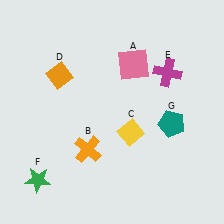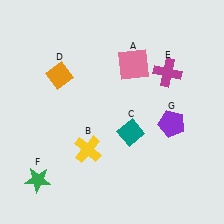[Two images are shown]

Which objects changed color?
B changed from orange to yellow. C changed from yellow to teal. G changed from teal to purple.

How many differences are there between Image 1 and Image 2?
There are 3 differences between the two images.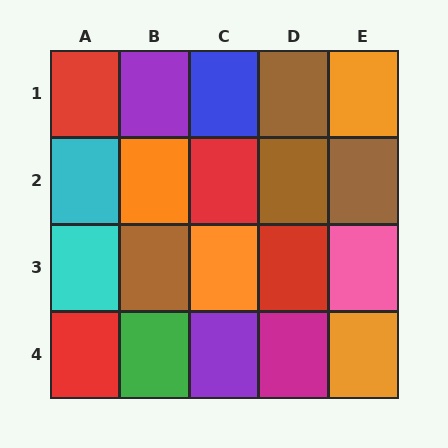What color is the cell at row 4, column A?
Red.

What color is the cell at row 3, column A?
Cyan.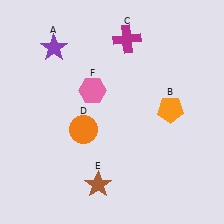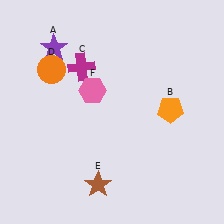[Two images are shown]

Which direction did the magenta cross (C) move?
The magenta cross (C) moved left.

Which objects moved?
The objects that moved are: the magenta cross (C), the orange circle (D).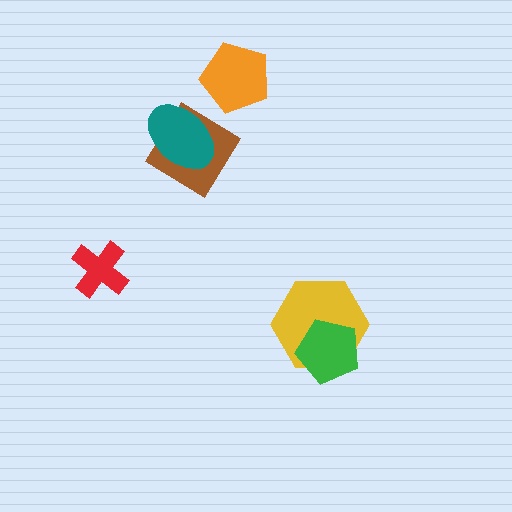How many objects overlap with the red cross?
0 objects overlap with the red cross.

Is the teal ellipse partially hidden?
No, no other shape covers it.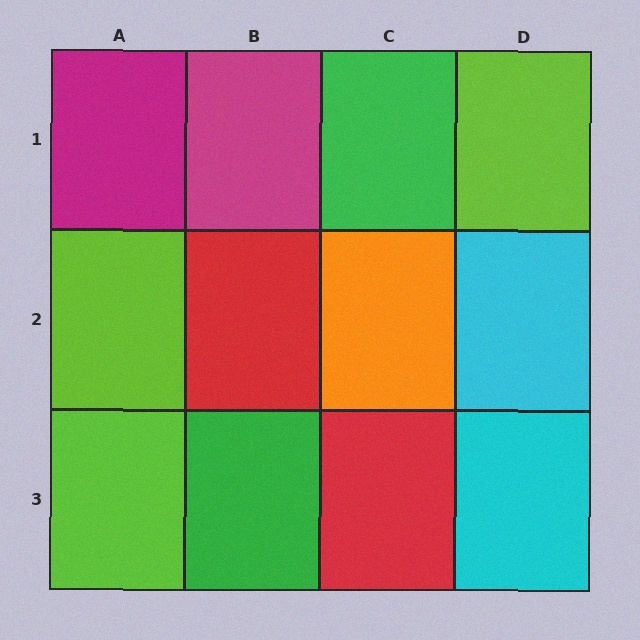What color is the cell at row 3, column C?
Red.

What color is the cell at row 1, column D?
Lime.